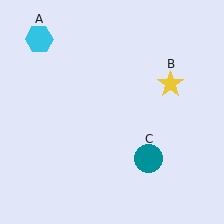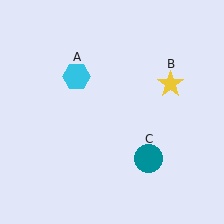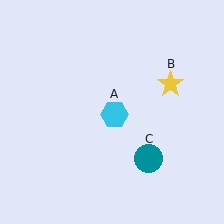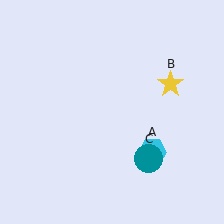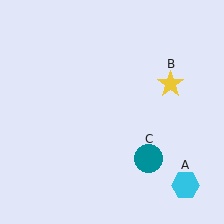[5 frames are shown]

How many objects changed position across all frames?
1 object changed position: cyan hexagon (object A).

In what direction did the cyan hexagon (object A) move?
The cyan hexagon (object A) moved down and to the right.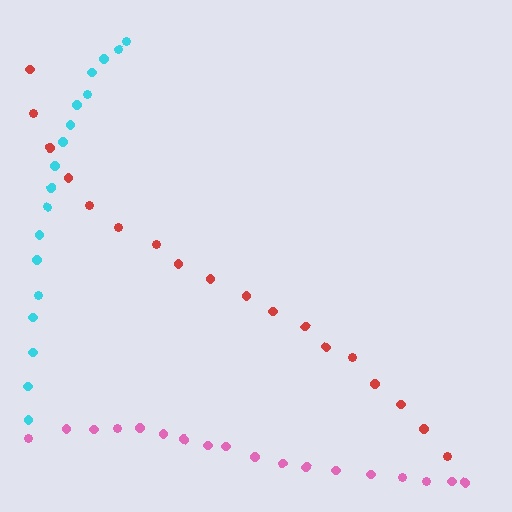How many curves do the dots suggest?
There are 3 distinct paths.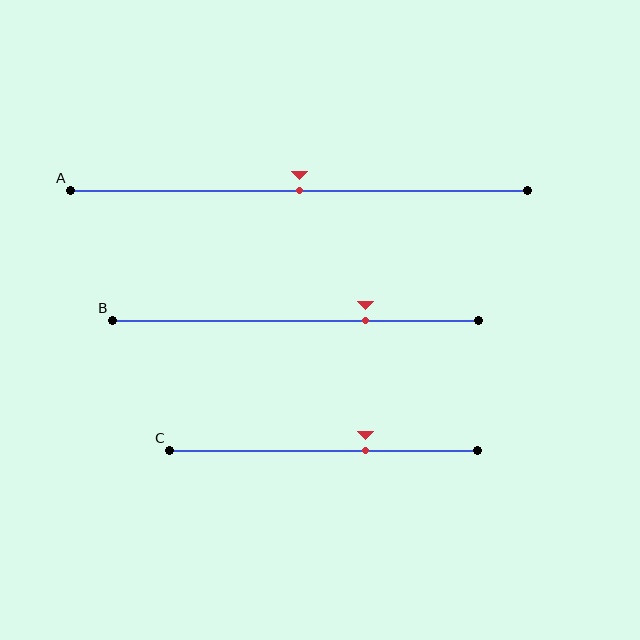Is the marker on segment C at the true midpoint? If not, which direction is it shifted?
No, the marker on segment C is shifted to the right by about 14% of the segment length.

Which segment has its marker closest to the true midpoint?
Segment A has its marker closest to the true midpoint.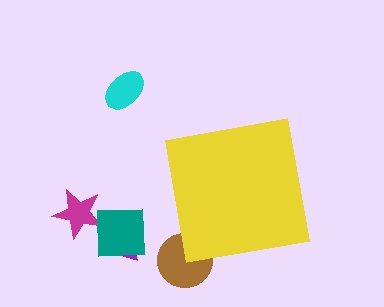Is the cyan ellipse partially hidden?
No, the cyan ellipse is fully visible.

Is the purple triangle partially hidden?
No, the purple triangle is fully visible.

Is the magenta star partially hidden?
No, the magenta star is fully visible.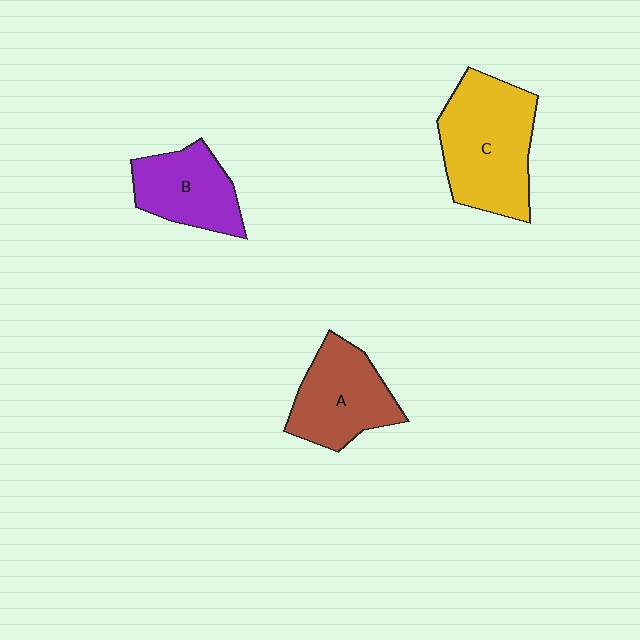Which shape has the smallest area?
Shape B (purple).